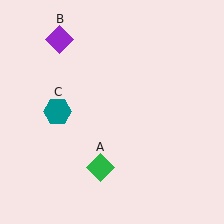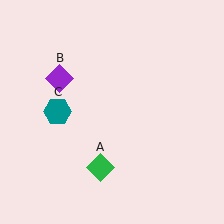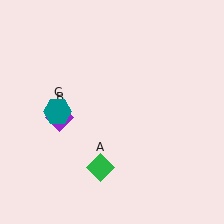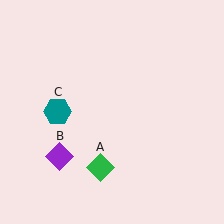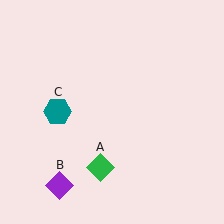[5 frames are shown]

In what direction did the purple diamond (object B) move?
The purple diamond (object B) moved down.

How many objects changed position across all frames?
1 object changed position: purple diamond (object B).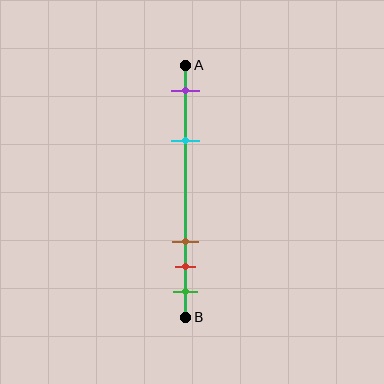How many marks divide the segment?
There are 5 marks dividing the segment.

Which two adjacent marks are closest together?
The red and green marks are the closest adjacent pair.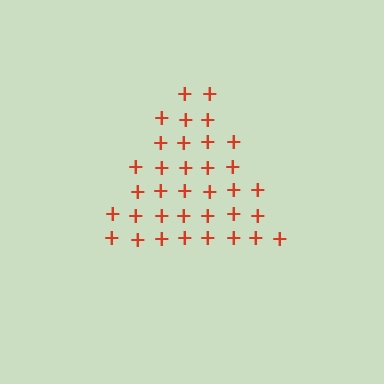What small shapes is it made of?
It is made of small plus signs.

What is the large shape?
The large shape is a triangle.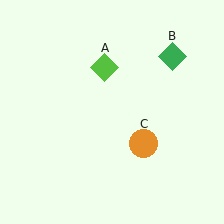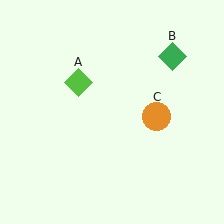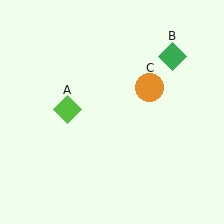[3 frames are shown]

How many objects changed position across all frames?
2 objects changed position: lime diamond (object A), orange circle (object C).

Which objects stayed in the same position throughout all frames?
Green diamond (object B) remained stationary.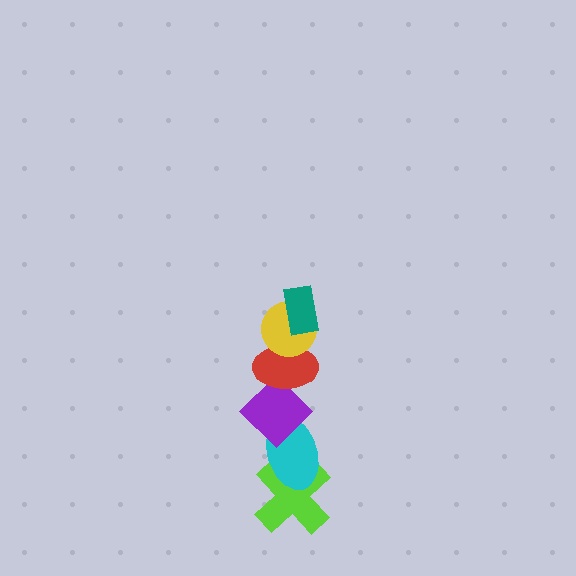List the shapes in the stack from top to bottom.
From top to bottom: the teal rectangle, the yellow circle, the red ellipse, the purple diamond, the cyan ellipse, the lime cross.